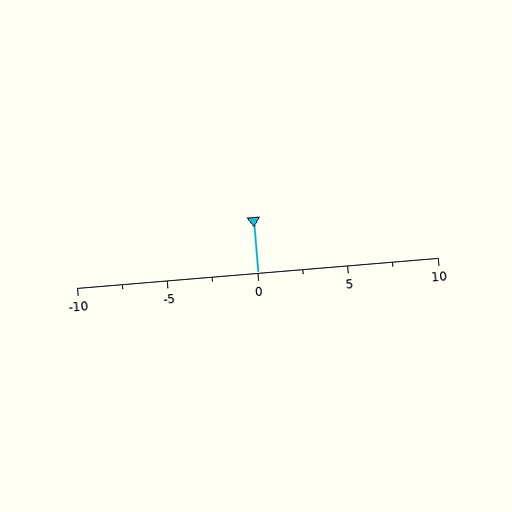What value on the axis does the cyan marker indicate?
The marker indicates approximately 0.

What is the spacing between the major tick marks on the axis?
The major ticks are spaced 5 apart.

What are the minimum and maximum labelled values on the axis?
The axis runs from -10 to 10.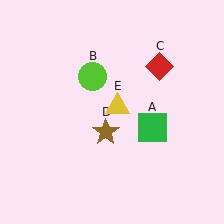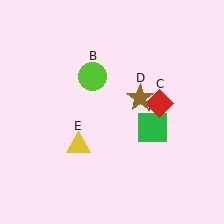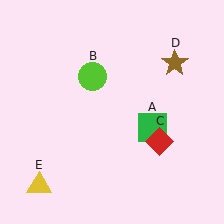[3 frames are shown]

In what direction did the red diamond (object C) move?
The red diamond (object C) moved down.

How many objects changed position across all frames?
3 objects changed position: red diamond (object C), brown star (object D), yellow triangle (object E).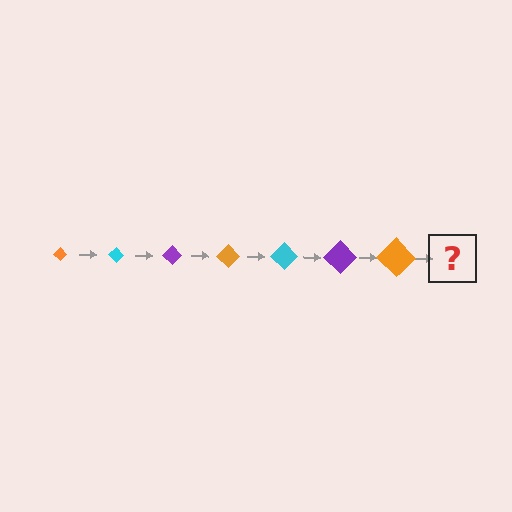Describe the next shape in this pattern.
It should be a cyan diamond, larger than the previous one.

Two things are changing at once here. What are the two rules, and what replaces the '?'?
The two rules are that the diamond grows larger each step and the color cycles through orange, cyan, and purple. The '?' should be a cyan diamond, larger than the previous one.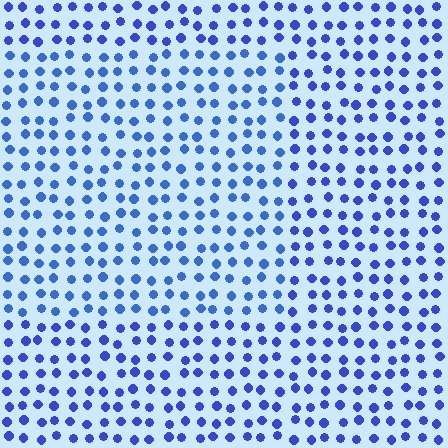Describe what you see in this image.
The image is filled with small blue elements in a uniform arrangement. A rectangle-shaped region is visible where the elements are tinted to a slightly different hue, forming a subtle color boundary.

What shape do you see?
I see a rectangle.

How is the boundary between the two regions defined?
The boundary is defined purely by a slight shift in hue (about 14 degrees). Spacing, size, and orientation are identical on both sides.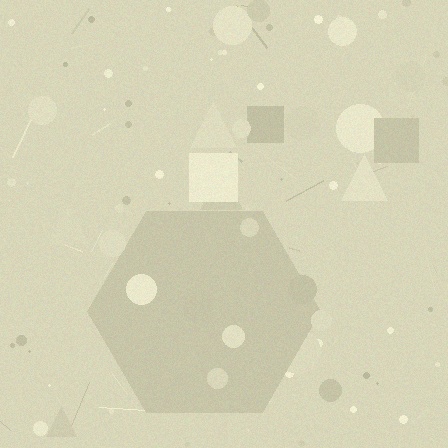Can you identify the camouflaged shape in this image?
The camouflaged shape is a hexagon.